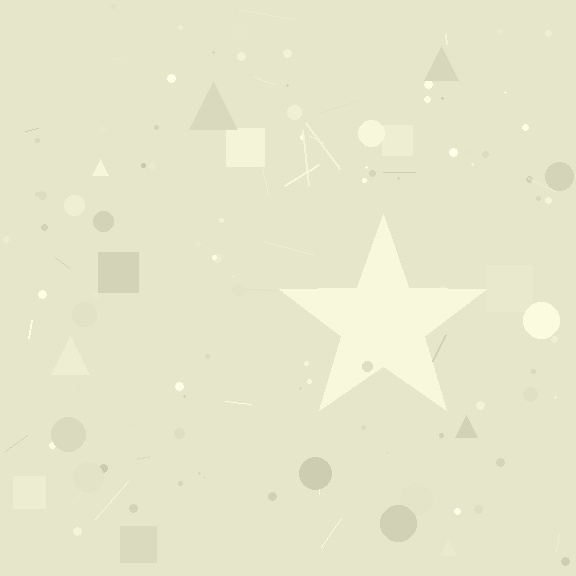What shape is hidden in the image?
A star is hidden in the image.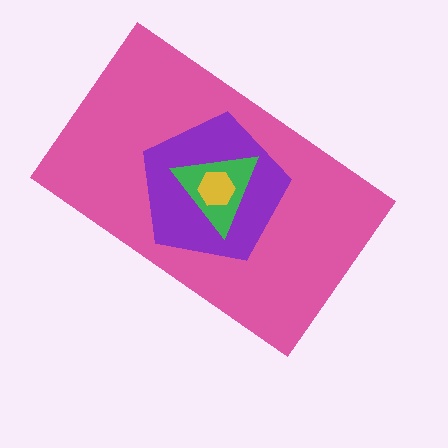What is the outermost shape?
The pink rectangle.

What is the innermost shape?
The yellow hexagon.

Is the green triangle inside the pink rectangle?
Yes.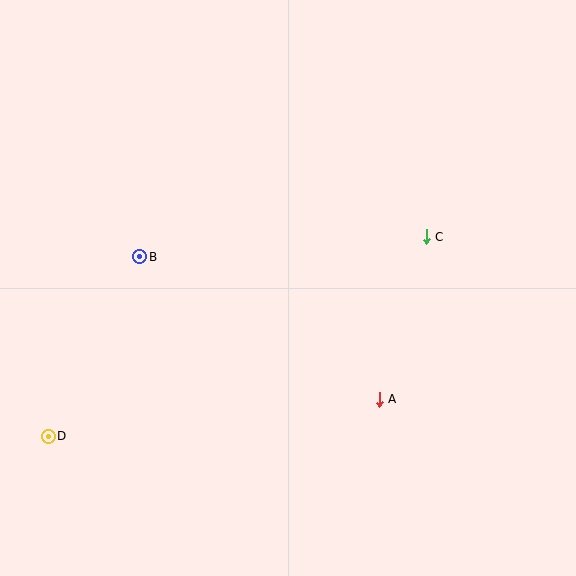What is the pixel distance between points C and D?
The distance between C and D is 427 pixels.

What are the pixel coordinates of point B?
Point B is at (140, 257).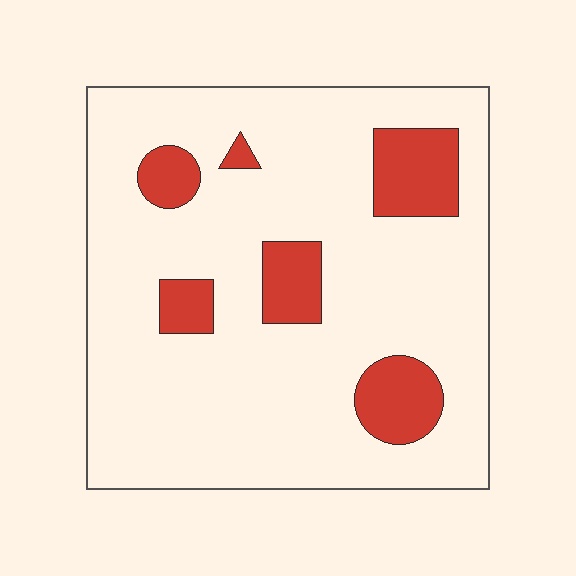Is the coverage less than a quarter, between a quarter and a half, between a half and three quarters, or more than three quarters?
Less than a quarter.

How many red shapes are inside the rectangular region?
6.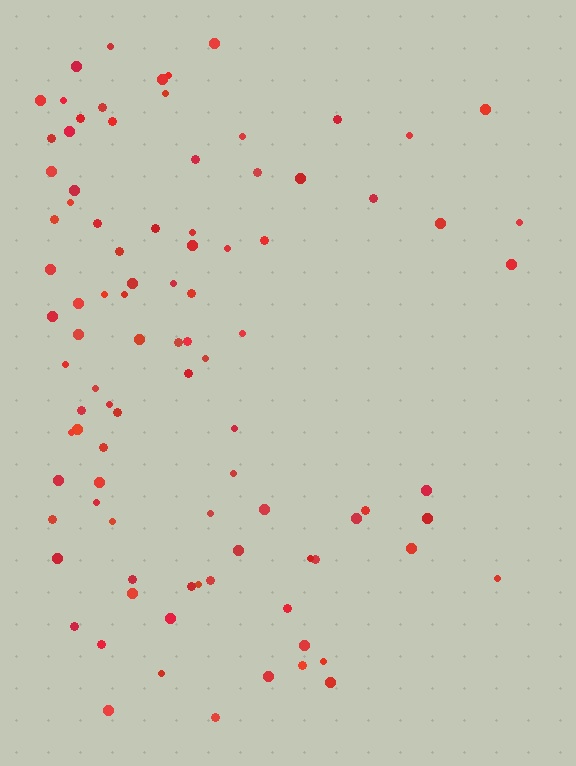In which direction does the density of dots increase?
From right to left, with the left side densest.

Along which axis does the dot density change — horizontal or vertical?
Horizontal.